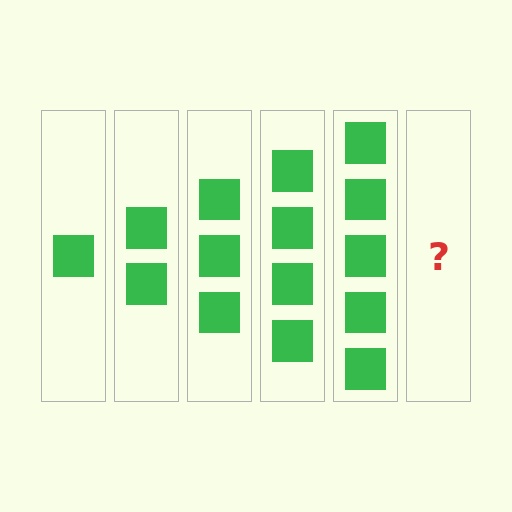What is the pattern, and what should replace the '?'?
The pattern is that each step adds one more square. The '?' should be 6 squares.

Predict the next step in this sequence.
The next step is 6 squares.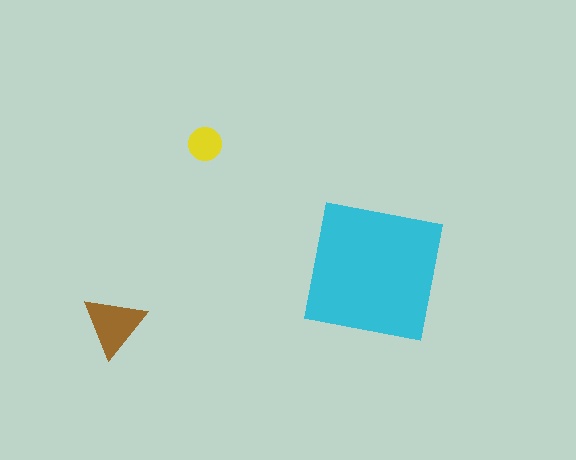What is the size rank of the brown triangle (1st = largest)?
2nd.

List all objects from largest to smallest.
The cyan square, the brown triangle, the yellow circle.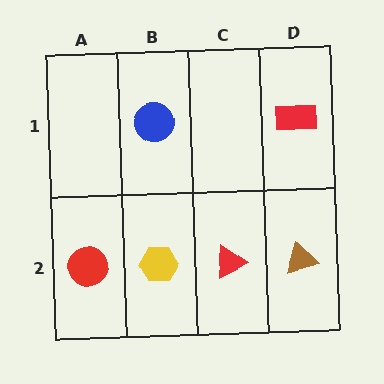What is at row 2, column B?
A yellow hexagon.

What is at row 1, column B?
A blue circle.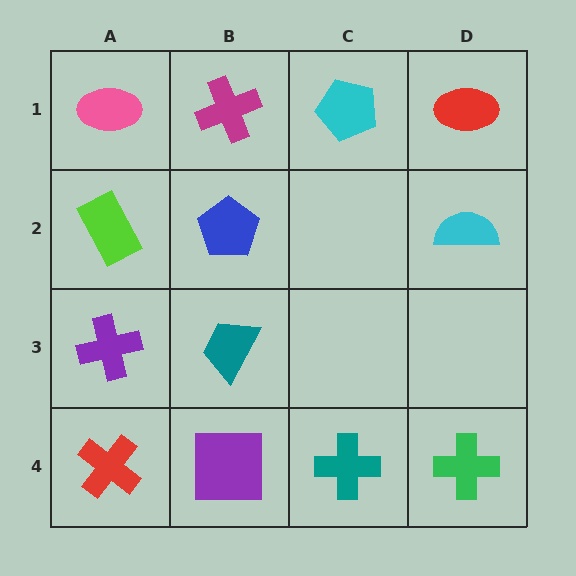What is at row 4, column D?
A green cross.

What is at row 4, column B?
A purple square.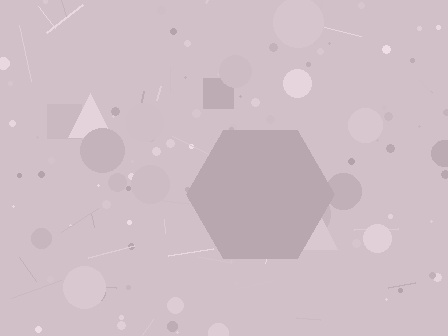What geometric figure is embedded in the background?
A hexagon is embedded in the background.